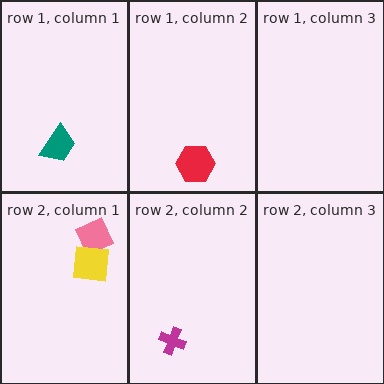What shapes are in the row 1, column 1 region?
The teal trapezoid.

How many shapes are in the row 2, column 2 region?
1.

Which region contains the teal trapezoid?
The row 1, column 1 region.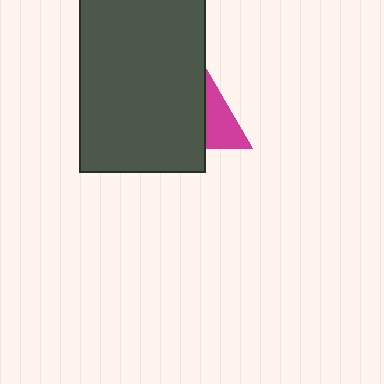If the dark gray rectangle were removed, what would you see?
You would see the complete magenta triangle.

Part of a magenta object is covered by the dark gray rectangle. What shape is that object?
It is a triangle.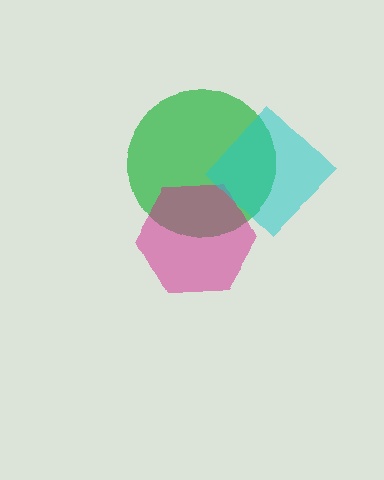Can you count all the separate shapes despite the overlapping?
Yes, there are 3 separate shapes.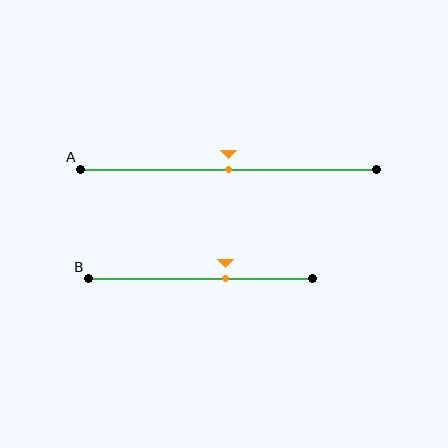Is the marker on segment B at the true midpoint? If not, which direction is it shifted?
No, the marker on segment B is shifted to the right by about 11% of the segment length.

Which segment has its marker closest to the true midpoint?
Segment A has its marker closest to the true midpoint.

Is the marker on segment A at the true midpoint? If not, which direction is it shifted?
Yes, the marker on segment A is at the true midpoint.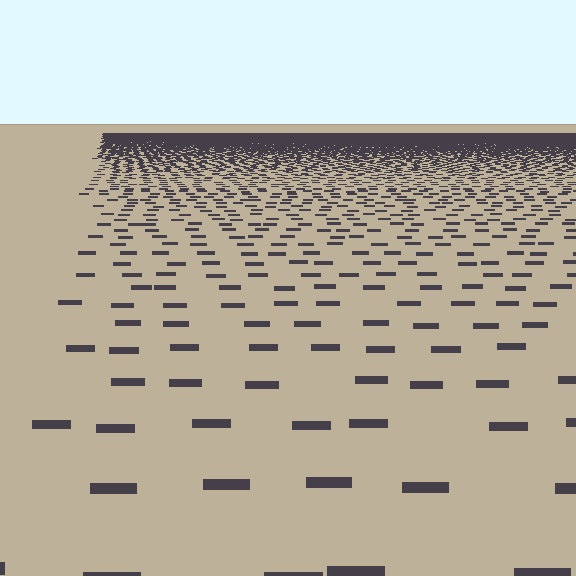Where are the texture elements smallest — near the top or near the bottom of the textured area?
Near the top.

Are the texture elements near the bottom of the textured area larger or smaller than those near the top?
Larger. Near the bottom, elements are closer to the viewer and appear at a bigger on-screen size.